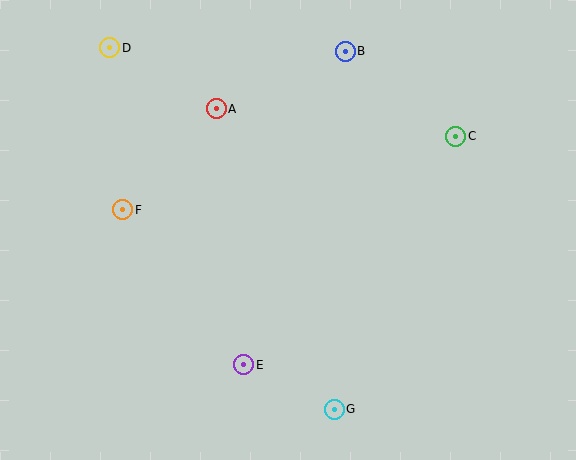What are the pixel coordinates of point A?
Point A is at (216, 109).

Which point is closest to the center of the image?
Point A at (216, 109) is closest to the center.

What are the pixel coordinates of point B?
Point B is at (345, 51).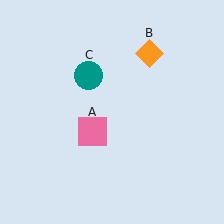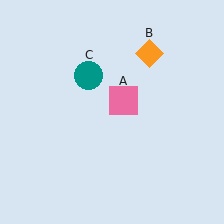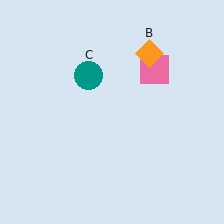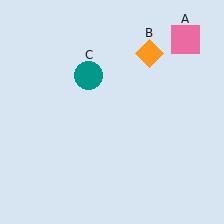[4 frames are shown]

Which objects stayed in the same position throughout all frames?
Orange diamond (object B) and teal circle (object C) remained stationary.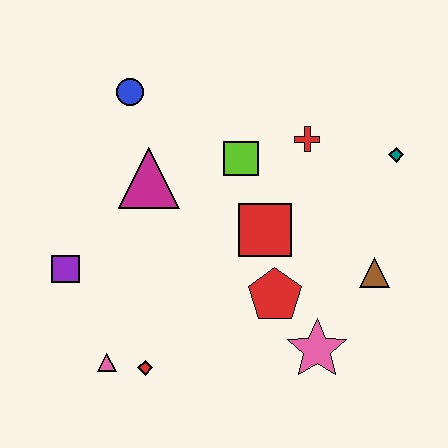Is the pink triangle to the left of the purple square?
No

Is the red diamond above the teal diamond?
No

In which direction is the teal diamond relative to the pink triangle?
The teal diamond is to the right of the pink triangle.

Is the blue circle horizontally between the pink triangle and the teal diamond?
Yes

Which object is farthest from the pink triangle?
The teal diamond is farthest from the pink triangle.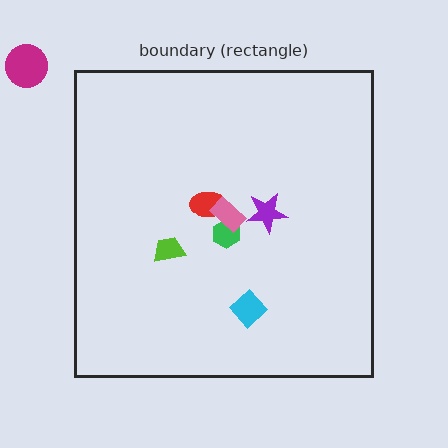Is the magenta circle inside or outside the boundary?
Outside.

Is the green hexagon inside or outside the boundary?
Inside.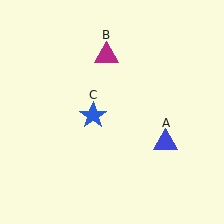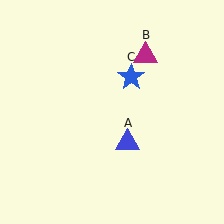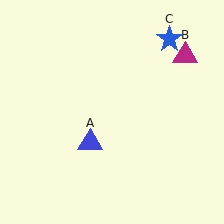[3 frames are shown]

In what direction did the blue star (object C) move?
The blue star (object C) moved up and to the right.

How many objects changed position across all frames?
3 objects changed position: blue triangle (object A), magenta triangle (object B), blue star (object C).